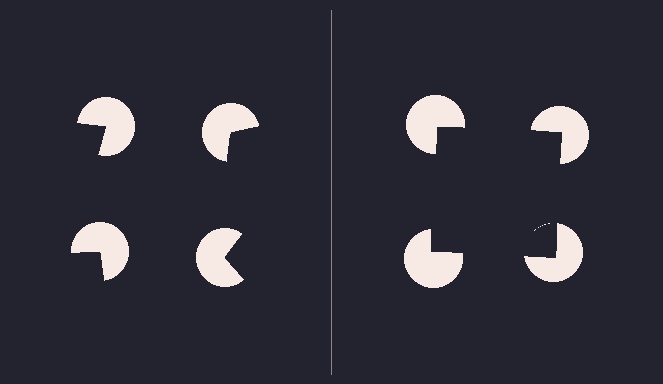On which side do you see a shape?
An illusory square appears on the right side. On the left side the wedge cuts are rotated, so no coherent shape forms.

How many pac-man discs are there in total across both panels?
8 — 4 on each side.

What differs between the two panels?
The pac-man discs are positioned identically on both sides; only the wedge orientations differ. On the right they align to a square; on the left they are misaligned.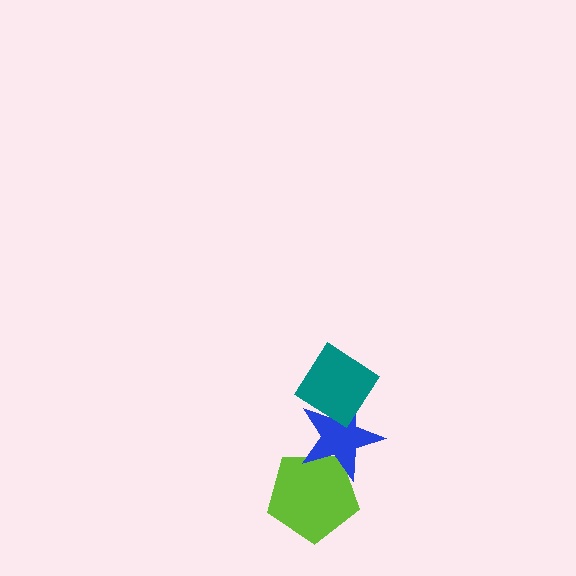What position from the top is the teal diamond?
The teal diamond is 1st from the top.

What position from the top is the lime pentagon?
The lime pentagon is 3rd from the top.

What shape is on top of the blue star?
The teal diamond is on top of the blue star.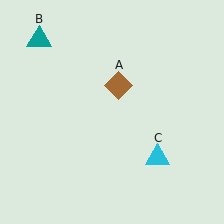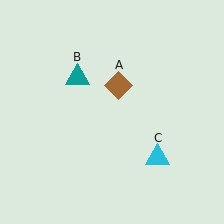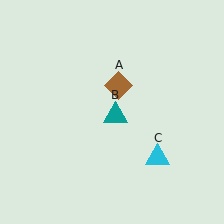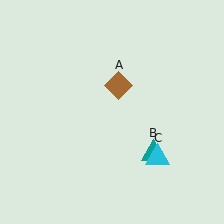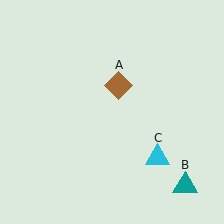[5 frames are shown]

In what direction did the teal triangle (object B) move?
The teal triangle (object B) moved down and to the right.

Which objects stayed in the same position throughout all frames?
Brown diamond (object A) and cyan triangle (object C) remained stationary.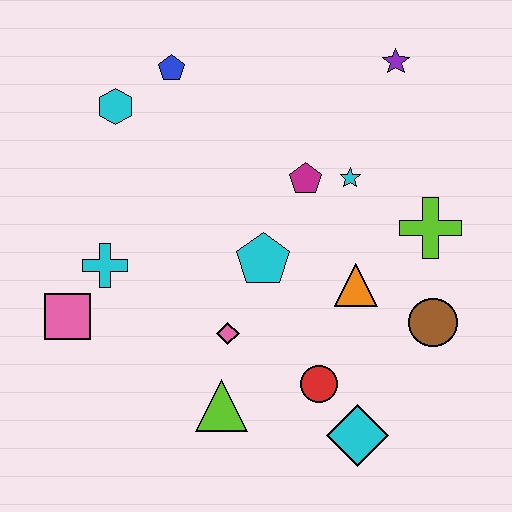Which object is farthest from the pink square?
The purple star is farthest from the pink square.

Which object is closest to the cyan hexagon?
The blue pentagon is closest to the cyan hexagon.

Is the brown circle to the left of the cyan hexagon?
No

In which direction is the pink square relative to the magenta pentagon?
The pink square is to the left of the magenta pentagon.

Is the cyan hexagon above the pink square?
Yes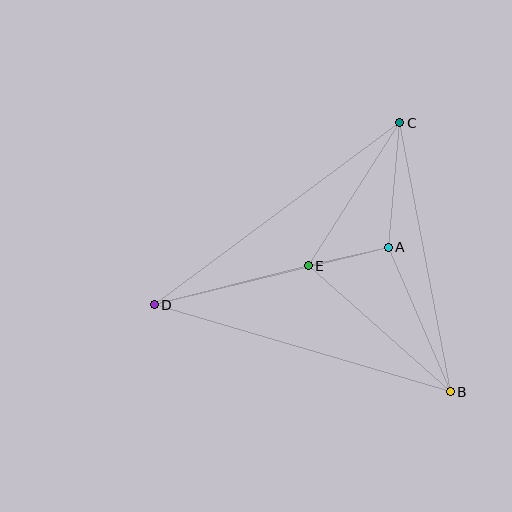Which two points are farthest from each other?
Points B and D are farthest from each other.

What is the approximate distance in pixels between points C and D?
The distance between C and D is approximately 306 pixels.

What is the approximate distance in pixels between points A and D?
The distance between A and D is approximately 241 pixels.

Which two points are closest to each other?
Points A and E are closest to each other.